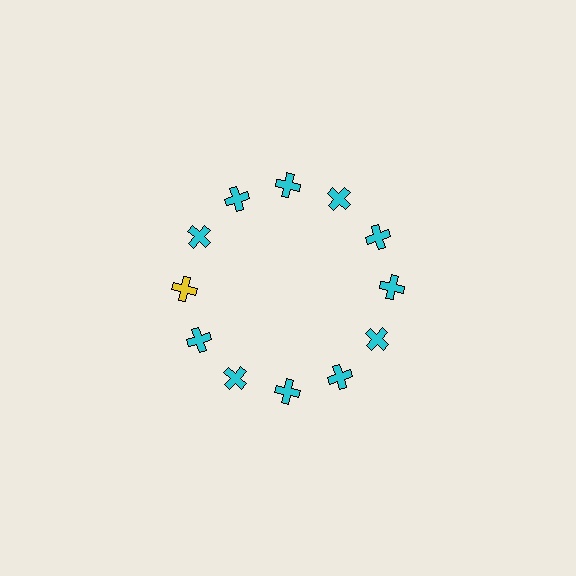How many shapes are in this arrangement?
There are 12 shapes arranged in a ring pattern.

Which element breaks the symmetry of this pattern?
The yellow cross at roughly the 9 o'clock position breaks the symmetry. All other shapes are cyan crosses.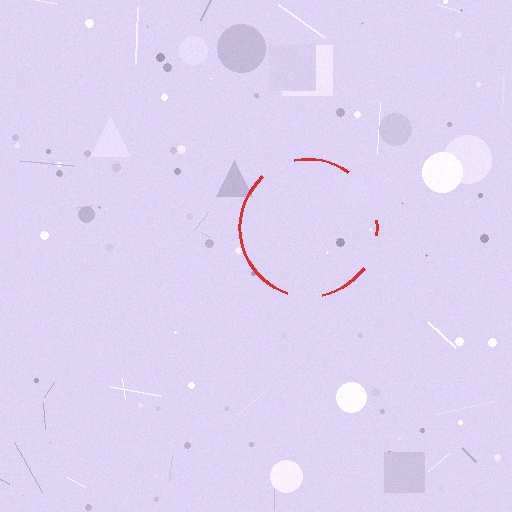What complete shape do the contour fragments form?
The contour fragments form a circle.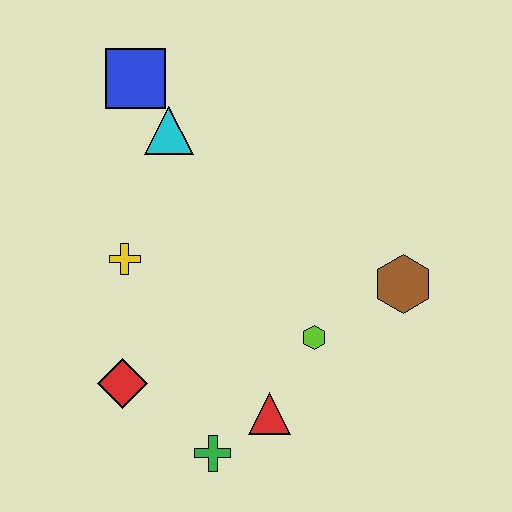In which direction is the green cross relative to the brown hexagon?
The green cross is to the left of the brown hexagon.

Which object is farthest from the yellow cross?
The brown hexagon is farthest from the yellow cross.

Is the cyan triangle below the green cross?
No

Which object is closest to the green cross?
The red triangle is closest to the green cross.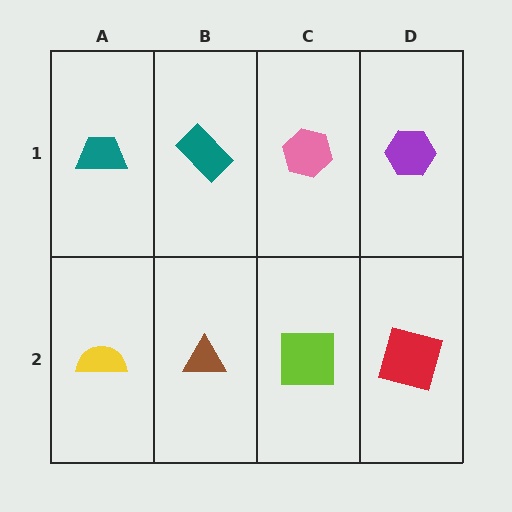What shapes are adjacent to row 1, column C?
A lime square (row 2, column C), a teal rectangle (row 1, column B), a purple hexagon (row 1, column D).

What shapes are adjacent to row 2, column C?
A pink hexagon (row 1, column C), a brown triangle (row 2, column B), a red square (row 2, column D).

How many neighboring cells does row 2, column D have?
2.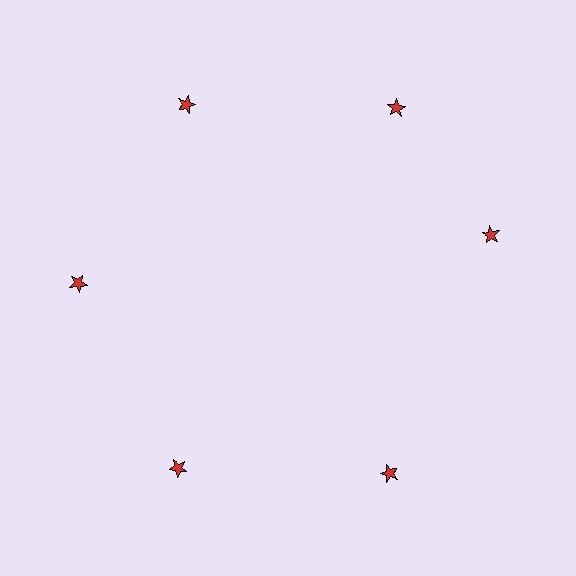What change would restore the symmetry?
The symmetry would be restored by rotating it back into even spacing with its neighbors so that all 6 stars sit at equal angles and equal distance from the center.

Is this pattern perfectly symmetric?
No. The 6 red stars are arranged in a ring, but one element near the 3 o'clock position is rotated out of alignment along the ring, breaking the 6-fold rotational symmetry.